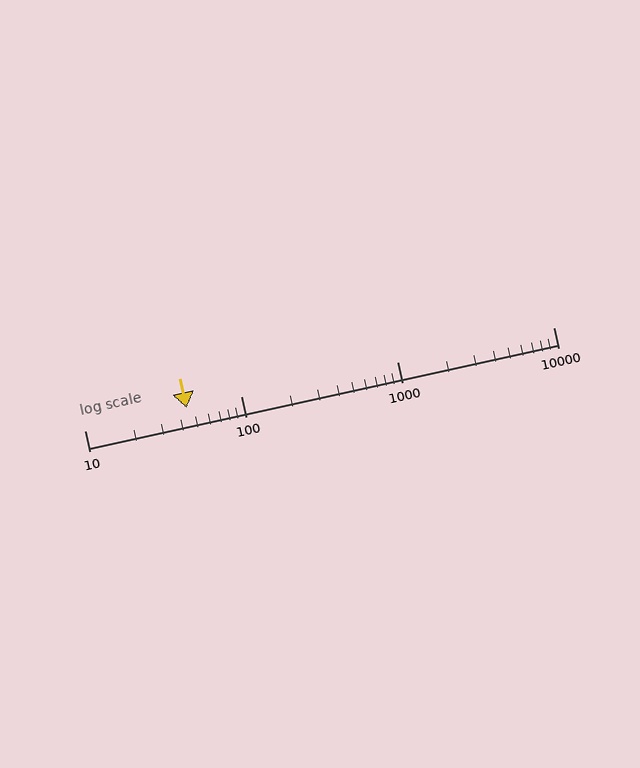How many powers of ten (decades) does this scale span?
The scale spans 3 decades, from 10 to 10000.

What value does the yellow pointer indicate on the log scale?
The pointer indicates approximately 45.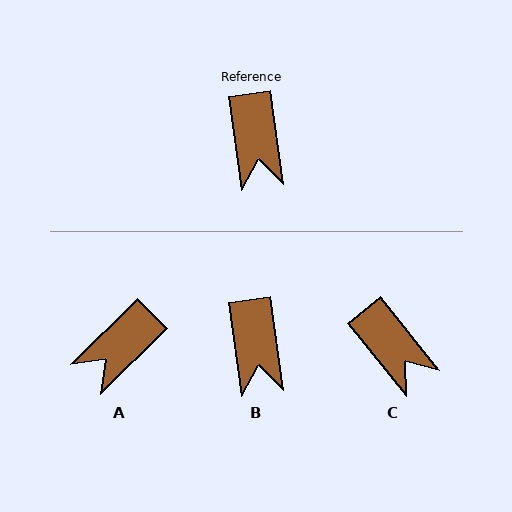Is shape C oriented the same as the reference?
No, it is off by about 31 degrees.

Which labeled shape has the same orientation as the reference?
B.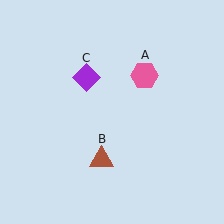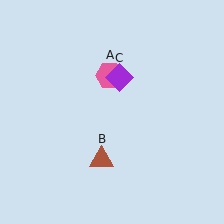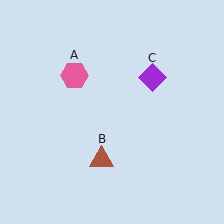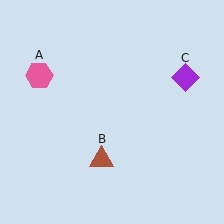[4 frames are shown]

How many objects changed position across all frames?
2 objects changed position: pink hexagon (object A), purple diamond (object C).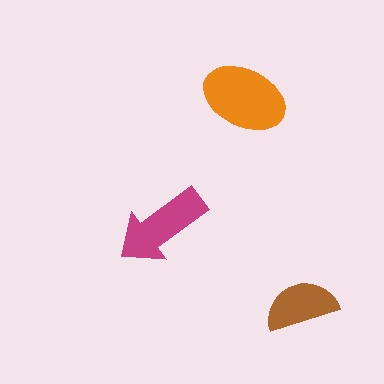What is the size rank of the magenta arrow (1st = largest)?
2nd.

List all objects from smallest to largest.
The brown semicircle, the magenta arrow, the orange ellipse.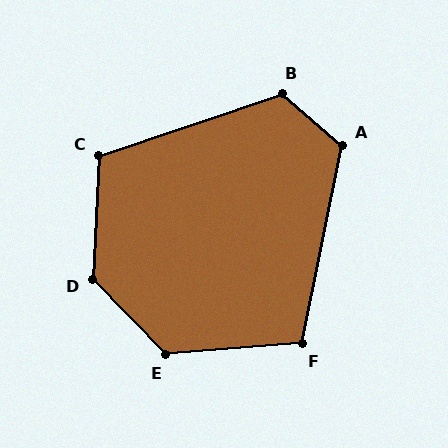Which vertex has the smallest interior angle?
F, at approximately 106 degrees.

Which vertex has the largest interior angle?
D, at approximately 133 degrees.